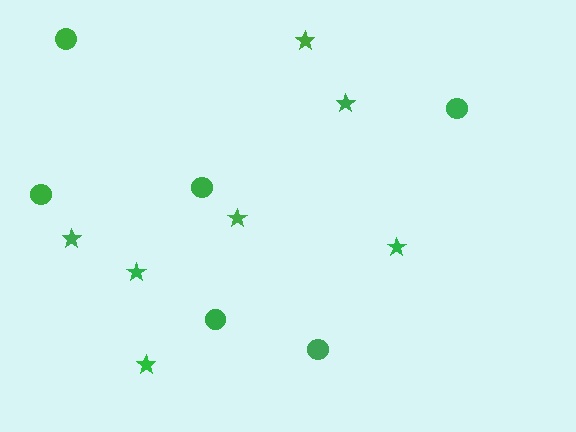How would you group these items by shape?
There are 2 groups: one group of circles (6) and one group of stars (7).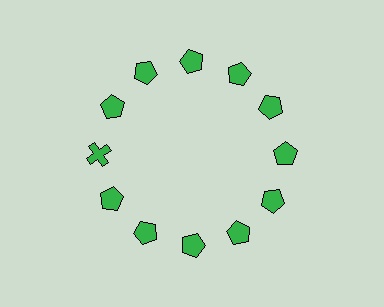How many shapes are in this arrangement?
There are 12 shapes arranged in a ring pattern.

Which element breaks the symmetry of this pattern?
The green cross at roughly the 9 o'clock position breaks the symmetry. All other shapes are green pentagons.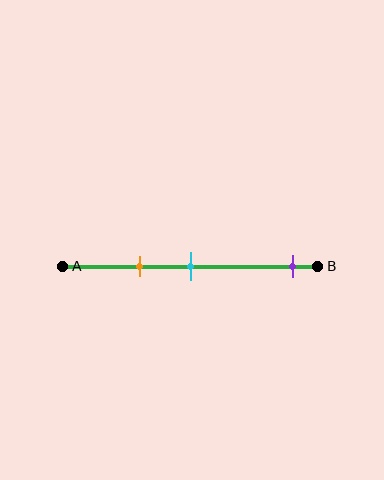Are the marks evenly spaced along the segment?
No, the marks are not evenly spaced.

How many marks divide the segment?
There are 3 marks dividing the segment.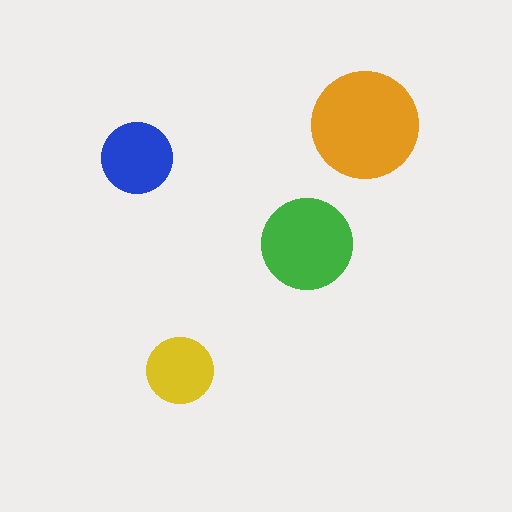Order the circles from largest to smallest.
the orange one, the green one, the blue one, the yellow one.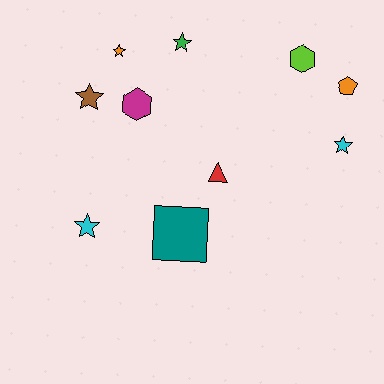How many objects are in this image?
There are 10 objects.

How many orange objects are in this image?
There are 2 orange objects.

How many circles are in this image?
There are no circles.